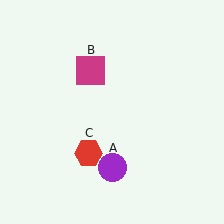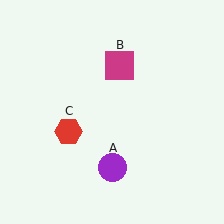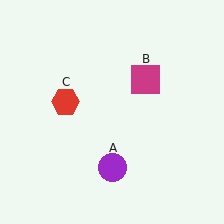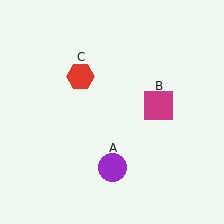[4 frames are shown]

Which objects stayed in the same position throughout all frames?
Purple circle (object A) remained stationary.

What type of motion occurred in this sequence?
The magenta square (object B), red hexagon (object C) rotated clockwise around the center of the scene.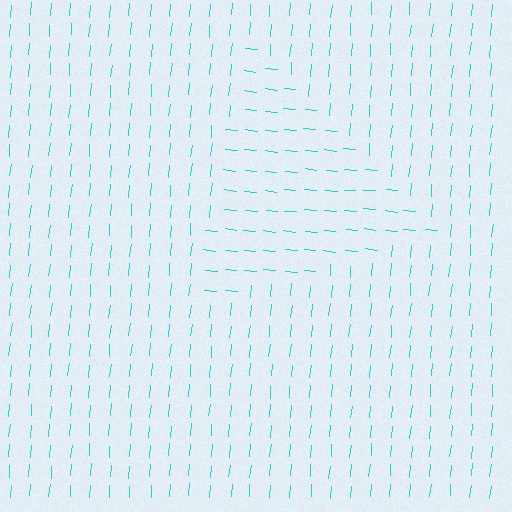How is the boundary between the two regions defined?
The boundary is defined purely by a change in line orientation (approximately 89 degrees difference). All lines are the same color and thickness.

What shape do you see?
I see a triangle.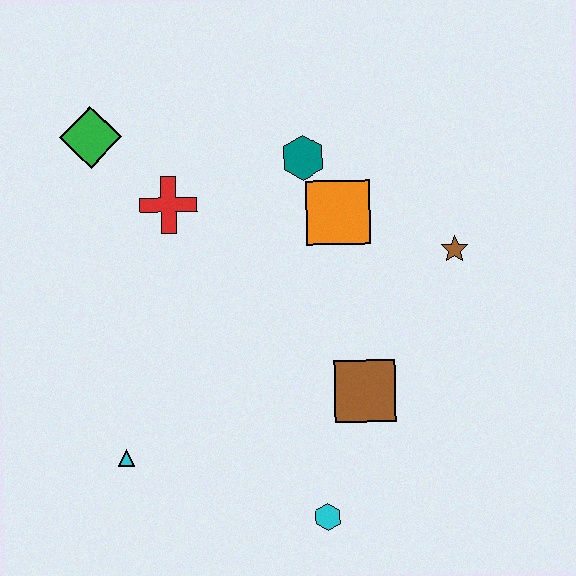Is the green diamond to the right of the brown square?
No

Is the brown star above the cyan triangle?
Yes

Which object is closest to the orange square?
The teal hexagon is closest to the orange square.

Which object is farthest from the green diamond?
The cyan hexagon is farthest from the green diamond.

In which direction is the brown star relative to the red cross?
The brown star is to the right of the red cross.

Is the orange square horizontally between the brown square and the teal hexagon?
Yes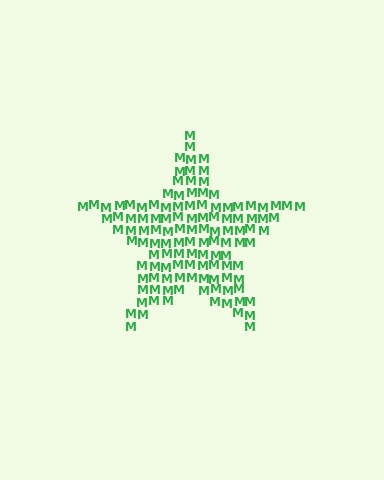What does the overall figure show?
The overall figure shows a star.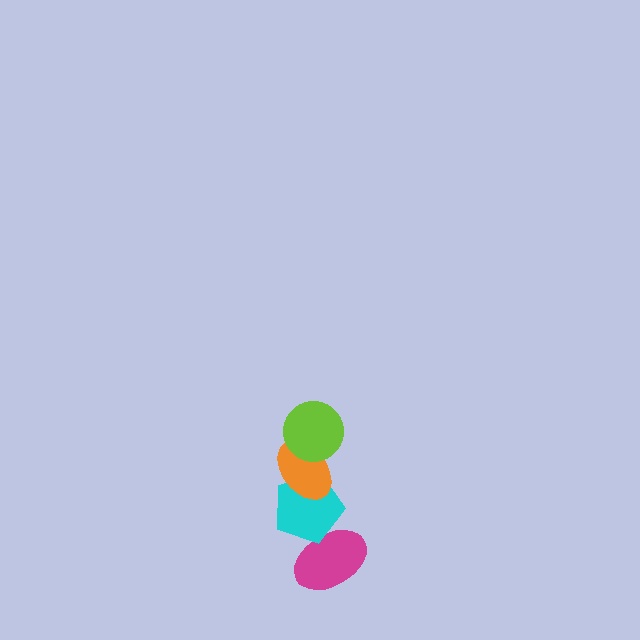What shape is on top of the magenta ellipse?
The cyan pentagon is on top of the magenta ellipse.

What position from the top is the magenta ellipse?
The magenta ellipse is 4th from the top.